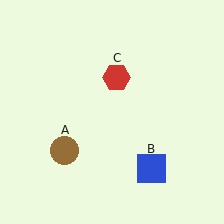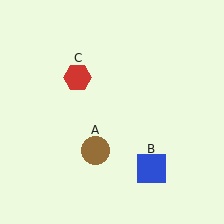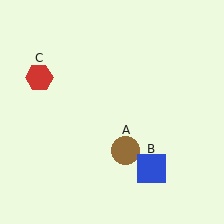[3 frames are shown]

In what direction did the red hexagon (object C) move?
The red hexagon (object C) moved left.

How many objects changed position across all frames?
2 objects changed position: brown circle (object A), red hexagon (object C).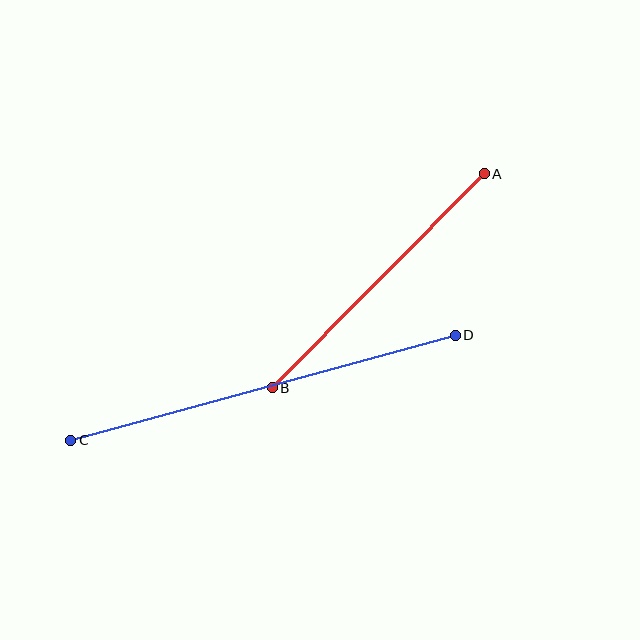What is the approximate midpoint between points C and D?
The midpoint is at approximately (263, 388) pixels.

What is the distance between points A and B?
The distance is approximately 301 pixels.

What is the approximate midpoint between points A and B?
The midpoint is at approximately (378, 281) pixels.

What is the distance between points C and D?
The distance is approximately 398 pixels.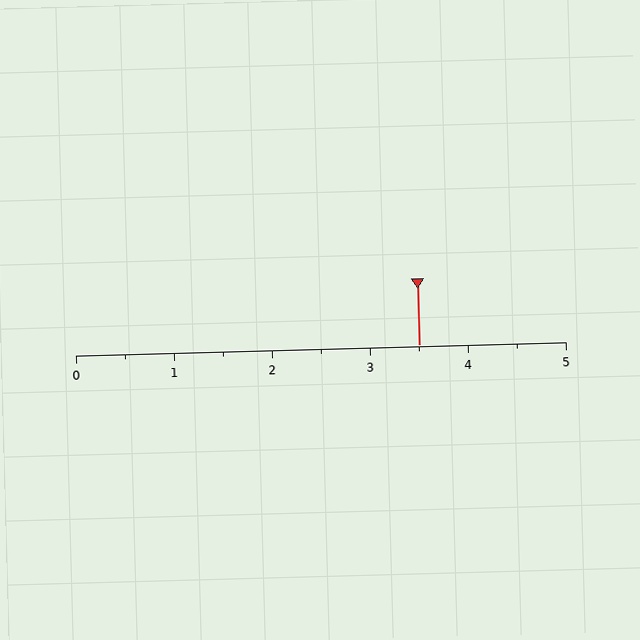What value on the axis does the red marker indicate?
The marker indicates approximately 3.5.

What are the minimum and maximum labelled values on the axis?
The axis runs from 0 to 5.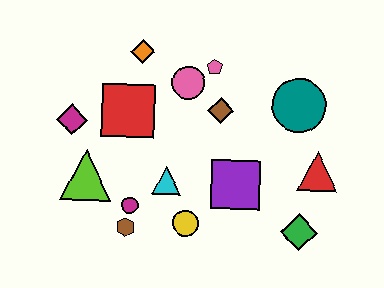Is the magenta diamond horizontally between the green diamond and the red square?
No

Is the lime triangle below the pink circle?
Yes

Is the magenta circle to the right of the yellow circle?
No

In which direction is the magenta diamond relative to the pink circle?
The magenta diamond is to the left of the pink circle.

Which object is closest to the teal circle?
The red triangle is closest to the teal circle.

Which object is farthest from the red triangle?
The magenta diamond is farthest from the red triangle.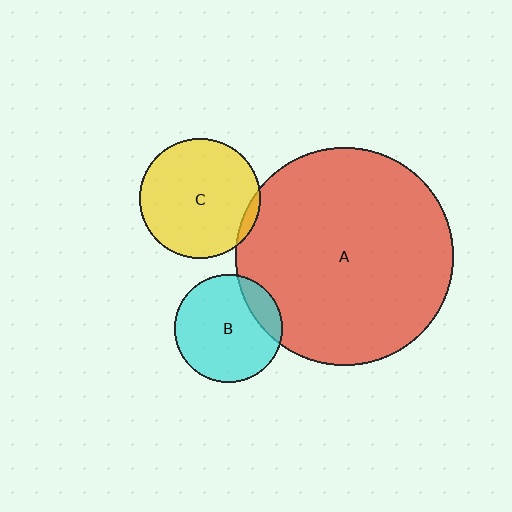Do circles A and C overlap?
Yes.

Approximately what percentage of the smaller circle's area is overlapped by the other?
Approximately 5%.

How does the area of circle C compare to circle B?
Approximately 1.3 times.